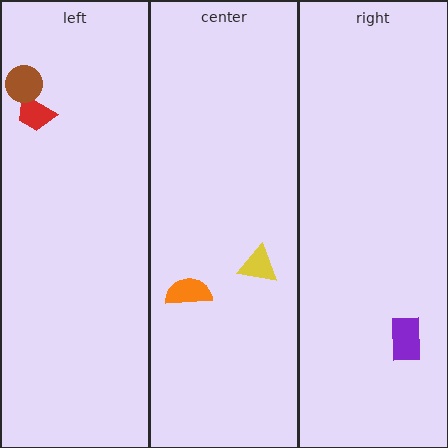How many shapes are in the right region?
1.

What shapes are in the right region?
The purple rectangle.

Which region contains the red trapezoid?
The left region.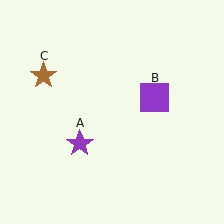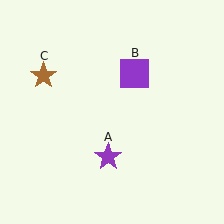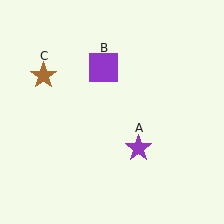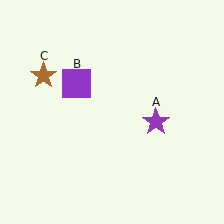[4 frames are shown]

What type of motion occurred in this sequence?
The purple star (object A), purple square (object B) rotated counterclockwise around the center of the scene.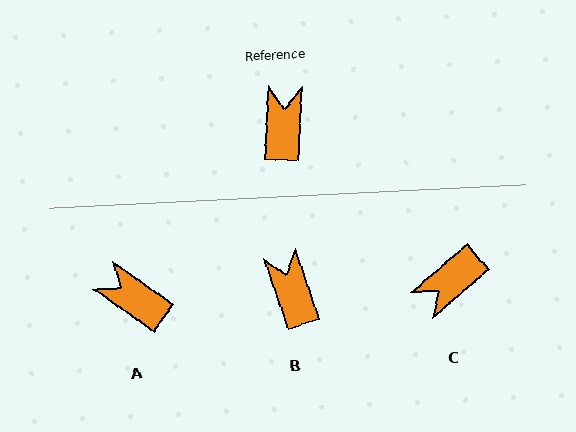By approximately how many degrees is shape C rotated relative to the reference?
Approximately 133 degrees counter-clockwise.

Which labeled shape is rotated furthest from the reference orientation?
C, about 133 degrees away.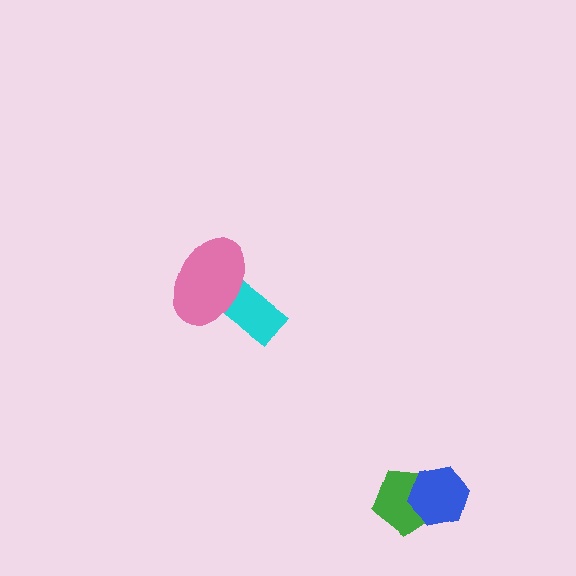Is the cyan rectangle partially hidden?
Yes, it is partially covered by another shape.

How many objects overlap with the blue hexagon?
1 object overlaps with the blue hexagon.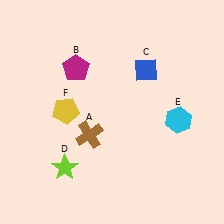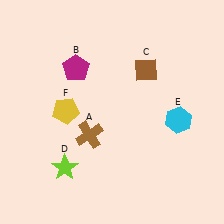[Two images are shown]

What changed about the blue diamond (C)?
In Image 1, C is blue. In Image 2, it changed to brown.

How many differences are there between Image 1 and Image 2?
There is 1 difference between the two images.